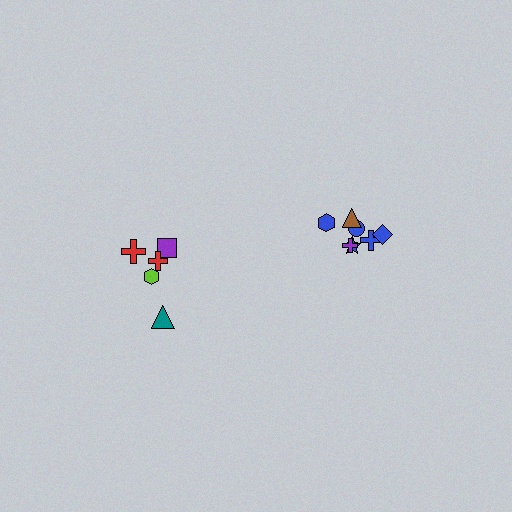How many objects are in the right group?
There are 7 objects.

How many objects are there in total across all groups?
There are 12 objects.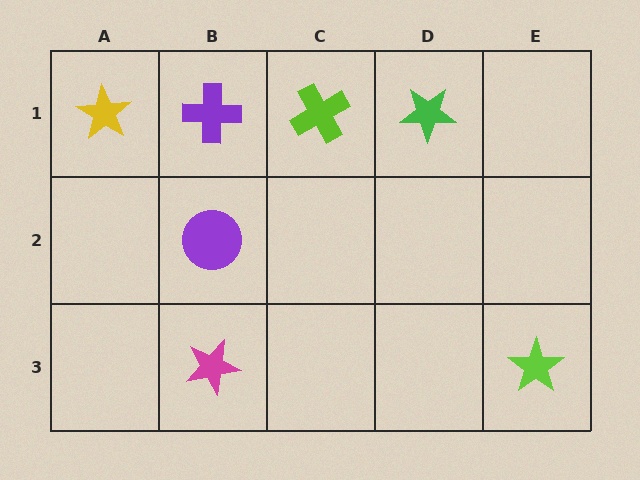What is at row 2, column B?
A purple circle.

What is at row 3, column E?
A lime star.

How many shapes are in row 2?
1 shape.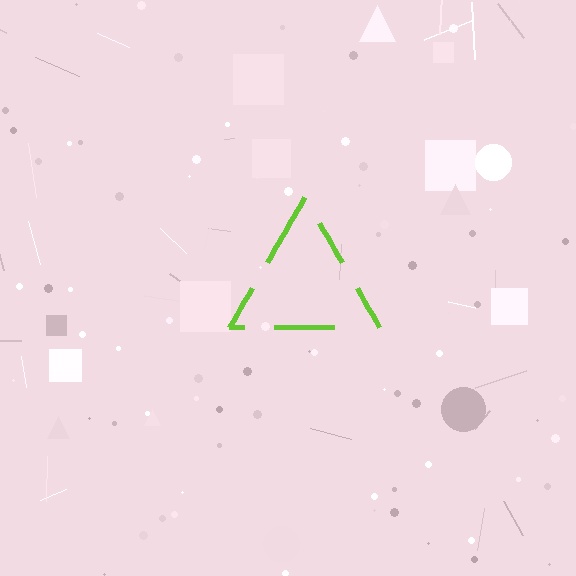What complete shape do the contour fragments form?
The contour fragments form a triangle.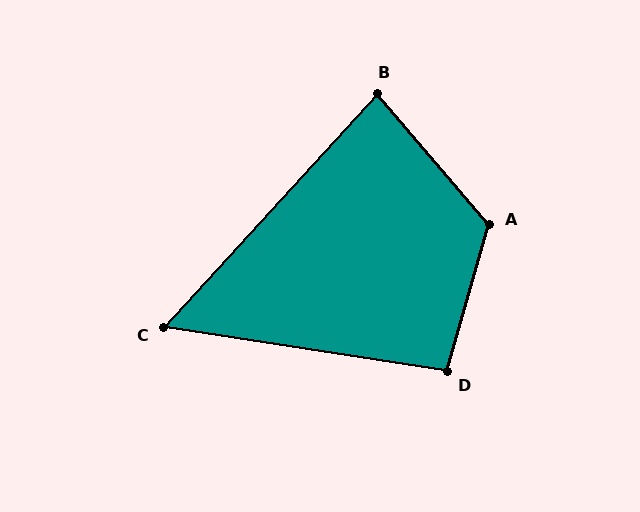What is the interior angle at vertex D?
Approximately 97 degrees (obtuse).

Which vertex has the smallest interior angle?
C, at approximately 56 degrees.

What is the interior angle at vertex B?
Approximately 83 degrees (acute).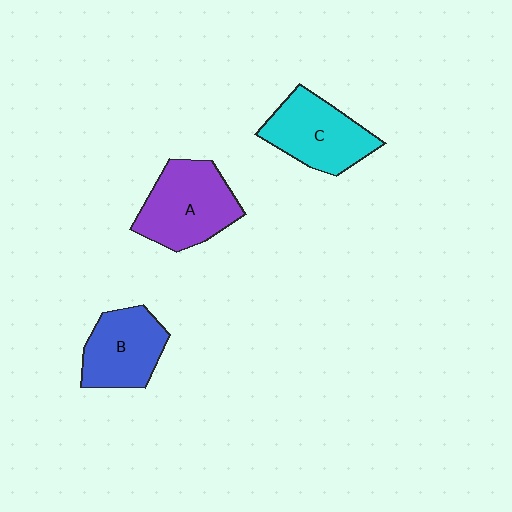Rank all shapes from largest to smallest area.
From largest to smallest: A (purple), C (cyan), B (blue).